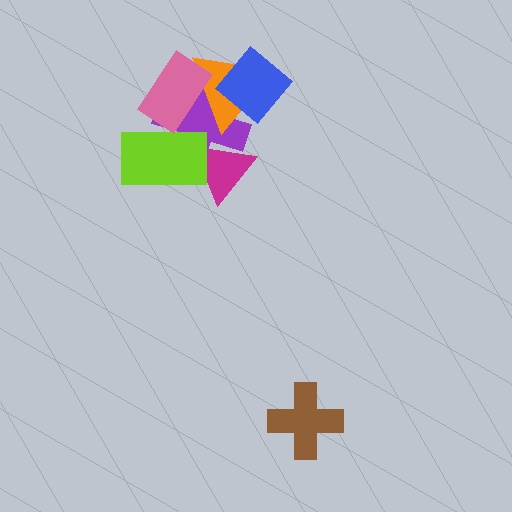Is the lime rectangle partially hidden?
Yes, it is partially covered by another shape.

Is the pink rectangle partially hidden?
No, no other shape covers it.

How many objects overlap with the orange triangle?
3 objects overlap with the orange triangle.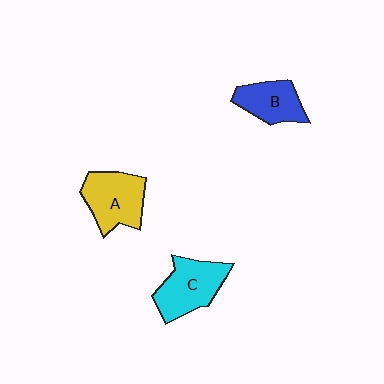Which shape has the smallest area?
Shape B (blue).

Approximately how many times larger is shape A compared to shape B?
Approximately 1.3 times.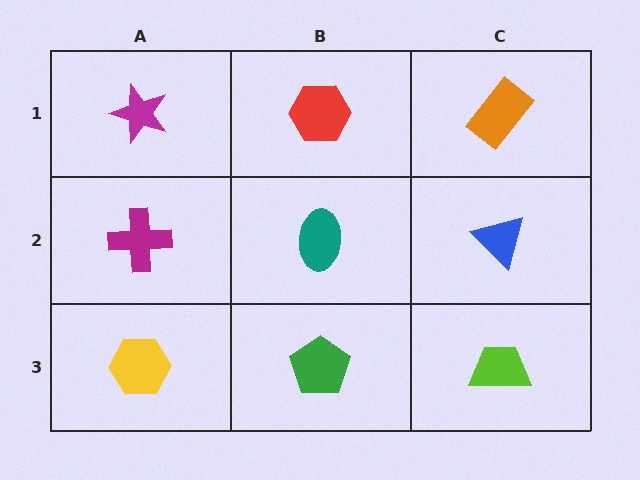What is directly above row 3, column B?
A teal ellipse.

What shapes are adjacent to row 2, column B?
A red hexagon (row 1, column B), a green pentagon (row 3, column B), a magenta cross (row 2, column A), a blue triangle (row 2, column C).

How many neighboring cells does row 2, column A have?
3.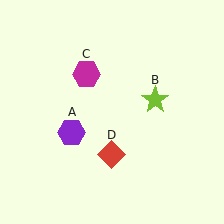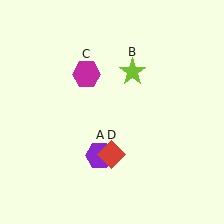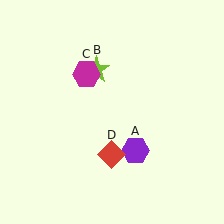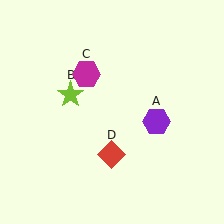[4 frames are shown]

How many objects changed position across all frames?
2 objects changed position: purple hexagon (object A), lime star (object B).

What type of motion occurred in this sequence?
The purple hexagon (object A), lime star (object B) rotated counterclockwise around the center of the scene.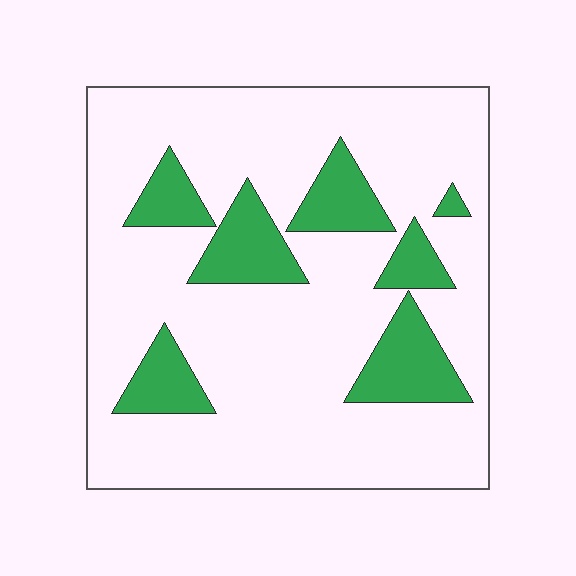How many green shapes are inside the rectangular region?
7.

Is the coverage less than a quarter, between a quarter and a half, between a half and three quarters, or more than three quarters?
Less than a quarter.